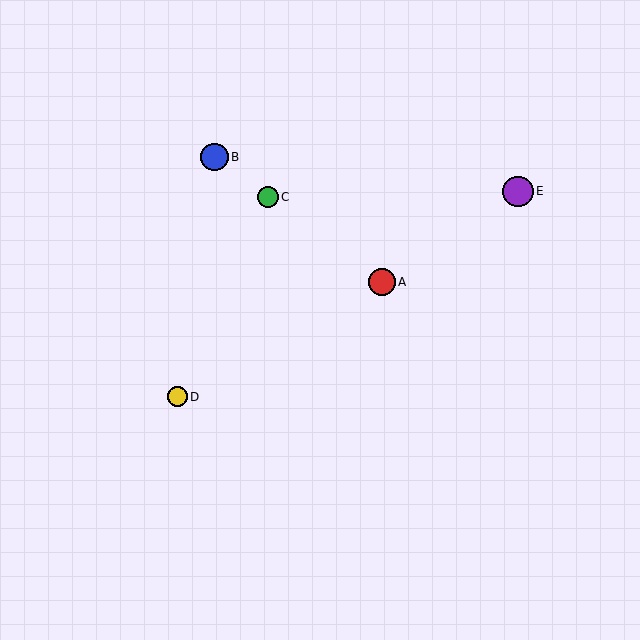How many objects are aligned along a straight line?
3 objects (A, B, C) are aligned along a straight line.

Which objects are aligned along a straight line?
Objects A, B, C are aligned along a straight line.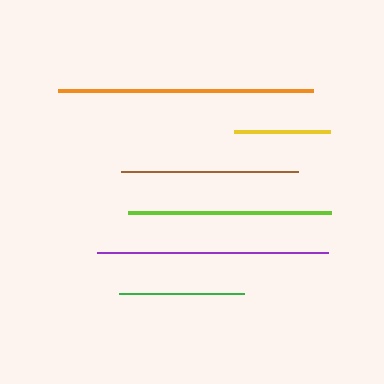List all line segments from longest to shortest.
From longest to shortest: orange, purple, lime, brown, green, yellow.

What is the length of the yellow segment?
The yellow segment is approximately 97 pixels long.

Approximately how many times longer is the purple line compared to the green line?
The purple line is approximately 1.8 times the length of the green line.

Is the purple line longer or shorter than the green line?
The purple line is longer than the green line.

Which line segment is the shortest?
The yellow line is the shortest at approximately 97 pixels.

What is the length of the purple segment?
The purple segment is approximately 231 pixels long.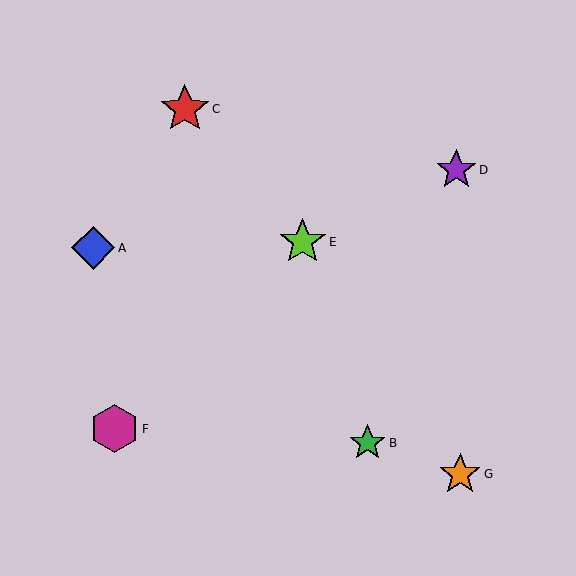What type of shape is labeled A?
Shape A is a blue diamond.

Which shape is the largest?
The red star (labeled C) is the largest.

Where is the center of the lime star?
The center of the lime star is at (303, 242).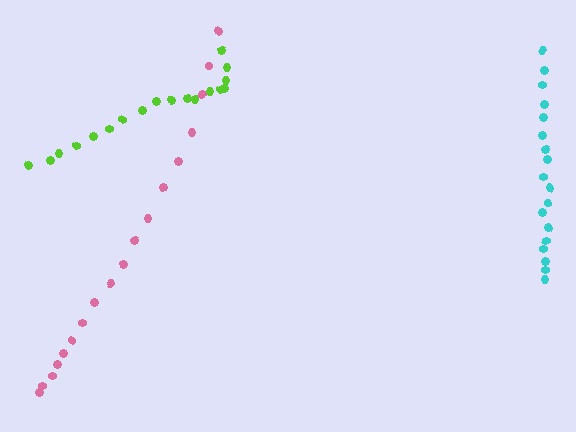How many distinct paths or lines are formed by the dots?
There are 3 distinct paths.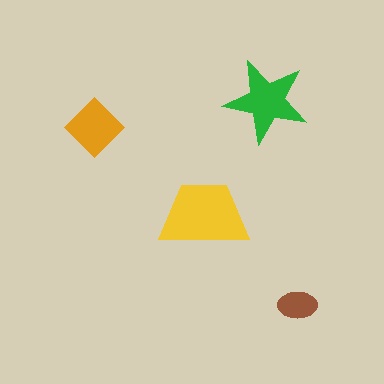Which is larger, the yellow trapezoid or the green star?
The yellow trapezoid.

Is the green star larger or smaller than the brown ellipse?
Larger.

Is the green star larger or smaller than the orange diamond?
Larger.